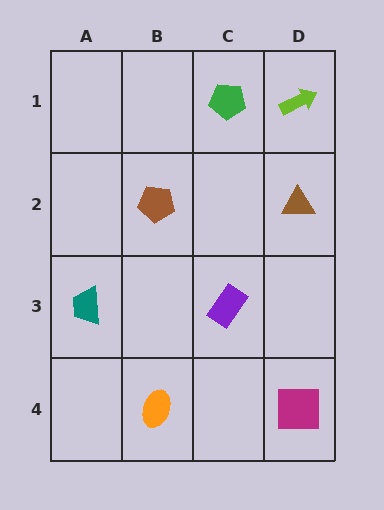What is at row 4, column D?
A magenta square.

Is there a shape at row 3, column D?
No, that cell is empty.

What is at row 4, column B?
An orange ellipse.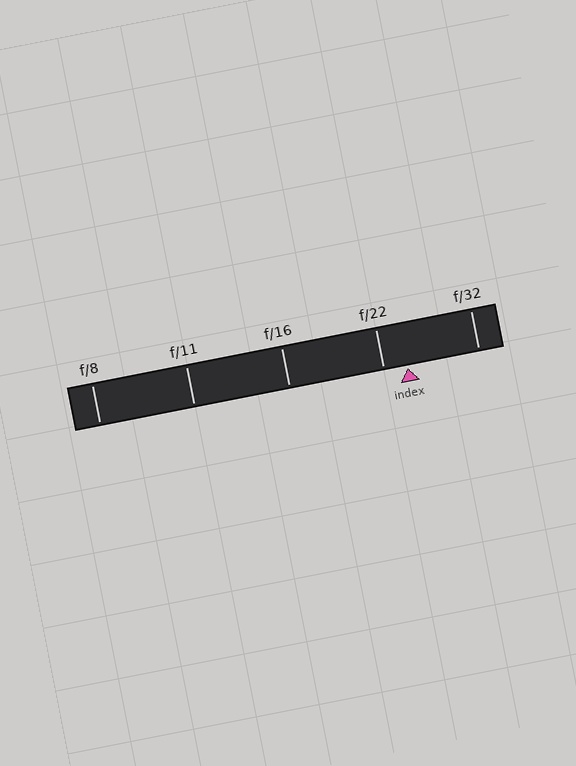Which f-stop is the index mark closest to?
The index mark is closest to f/22.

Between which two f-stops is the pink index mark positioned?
The index mark is between f/22 and f/32.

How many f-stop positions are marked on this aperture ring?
There are 5 f-stop positions marked.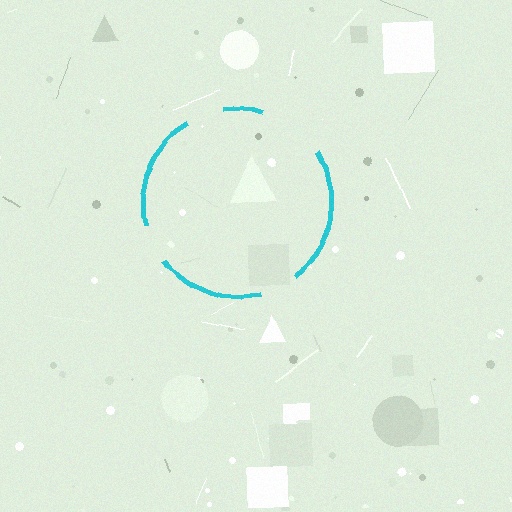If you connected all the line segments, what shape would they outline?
They would outline a circle.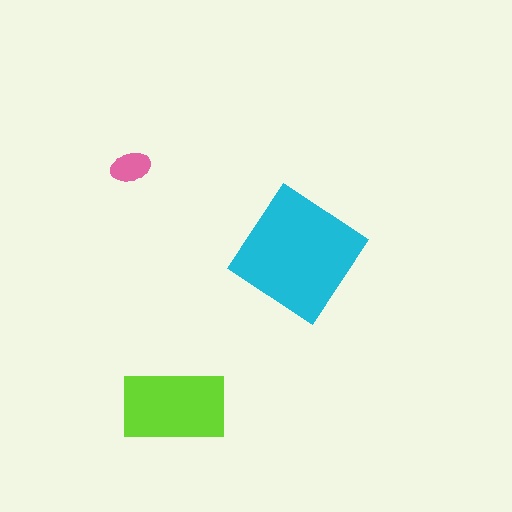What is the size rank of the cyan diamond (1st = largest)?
1st.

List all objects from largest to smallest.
The cyan diamond, the lime rectangle, the pink ellipse.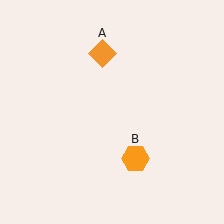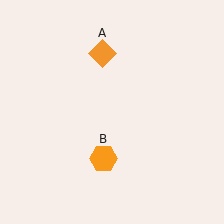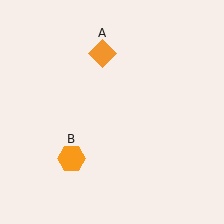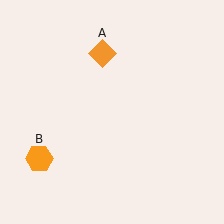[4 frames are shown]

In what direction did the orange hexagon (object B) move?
The orange hexagon (object B) moved left.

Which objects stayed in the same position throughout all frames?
Orange diamond (object A) remained stationary.